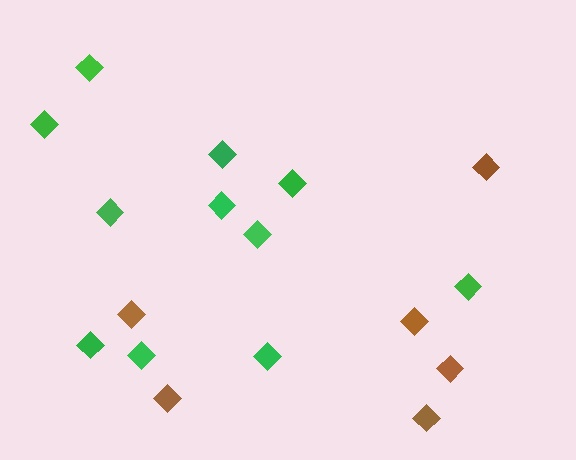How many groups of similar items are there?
There are 2 groups: one group of brown diamonds (6) and one group of green diamonds (11).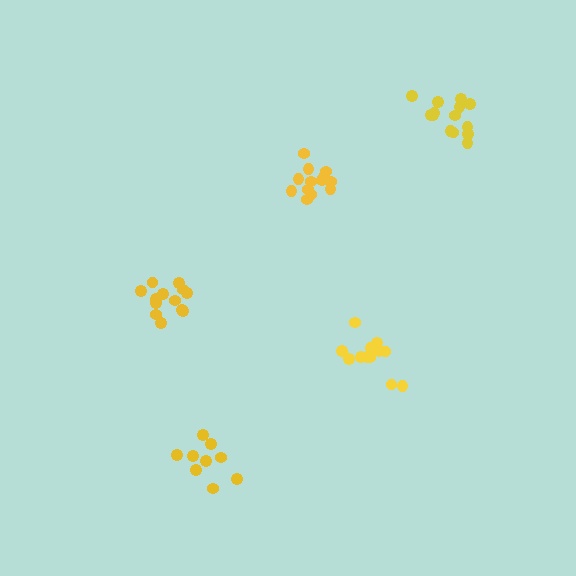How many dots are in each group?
Group 1: 14 dots, Group 2: 13 dots, Group 3: 13 dots, Group 4: 9 dots, Group 5: 12 dots (61 total).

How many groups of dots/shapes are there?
There are 5 groups.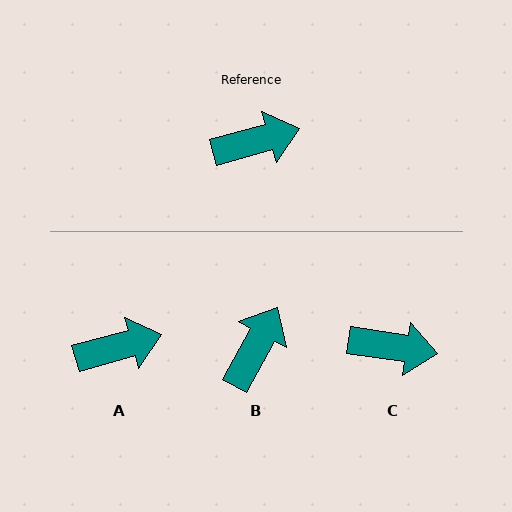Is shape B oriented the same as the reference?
No, it is off by about 46 degrees.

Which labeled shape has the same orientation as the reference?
A.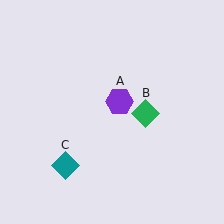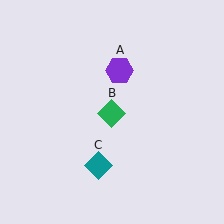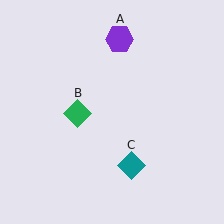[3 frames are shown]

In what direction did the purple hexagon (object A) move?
The purple hexagon (object A) moved up.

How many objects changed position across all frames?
3 objects changed position: purple hexagon (object A), green diamond (object B), teal diamond (object C).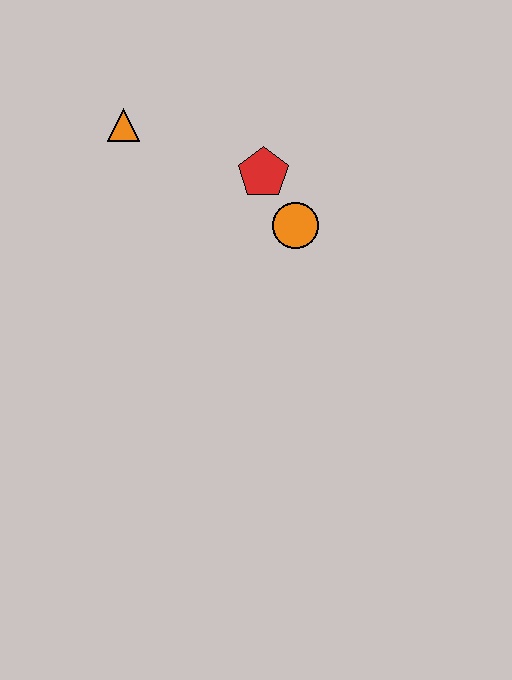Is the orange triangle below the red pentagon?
No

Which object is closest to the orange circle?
The red pentagon is closest to the orange circle.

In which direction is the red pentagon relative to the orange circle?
The red pentagon is above the orange circle.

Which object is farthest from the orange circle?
The orange triangle is farthest from the orange circle.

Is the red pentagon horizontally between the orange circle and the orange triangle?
Yes